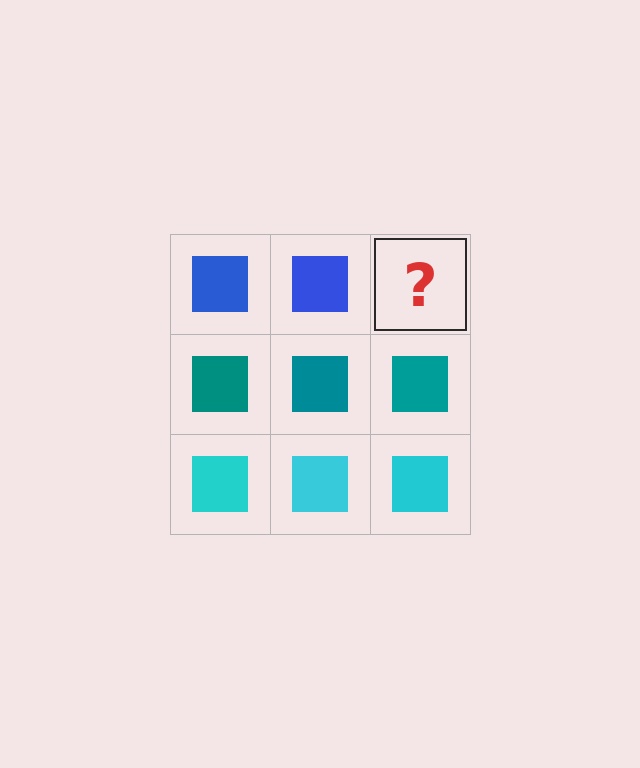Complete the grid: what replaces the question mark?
The question mark should be replaced with a blue square.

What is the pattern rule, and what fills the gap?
The rule is that each row has a consistent color. The gap should be filled with a blue square.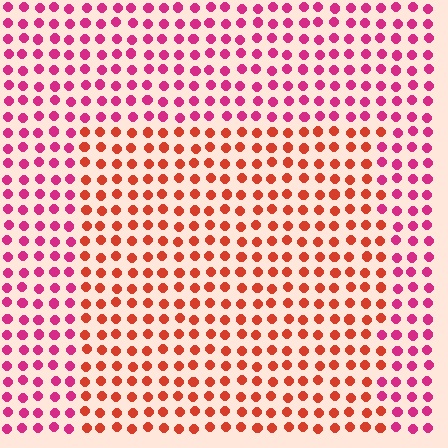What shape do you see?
I see a rectangle.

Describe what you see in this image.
The image is filled with small magenta elements in a uniform arrangement. A rectangle-shaped region is visible where the elements are tinted to a slightly different hue, forming a subtle color boundary.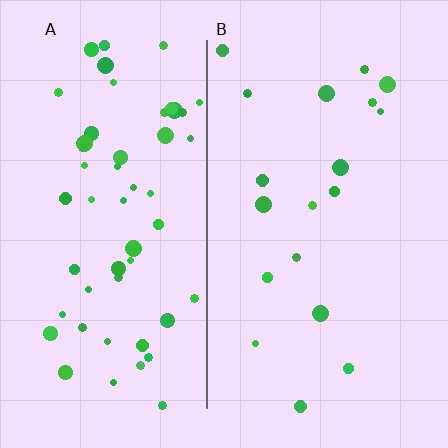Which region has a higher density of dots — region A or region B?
A (the left).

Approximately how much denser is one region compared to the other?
Approximately 2.9× — region A over region B.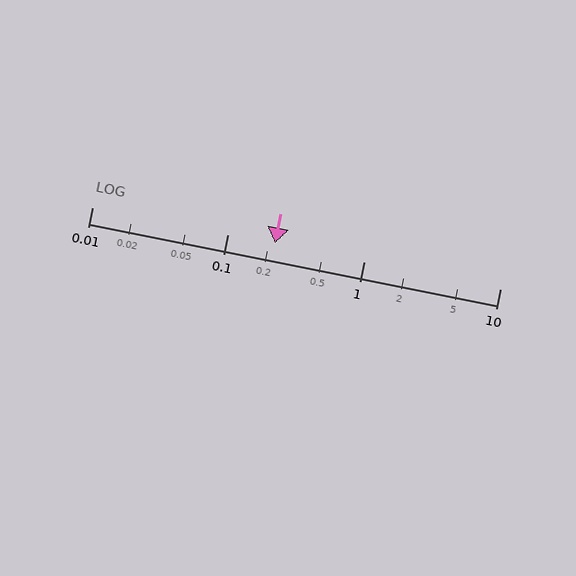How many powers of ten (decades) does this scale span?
The scale spans 3 decades, from 0.01 to 10.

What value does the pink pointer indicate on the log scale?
The pointer indicates approximately 0.22.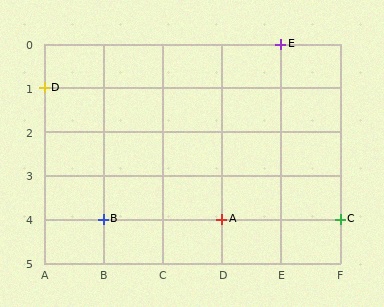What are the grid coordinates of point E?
Point E is at grid coordinates (E, 0).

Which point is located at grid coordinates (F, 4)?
Point C is at (F, 4).